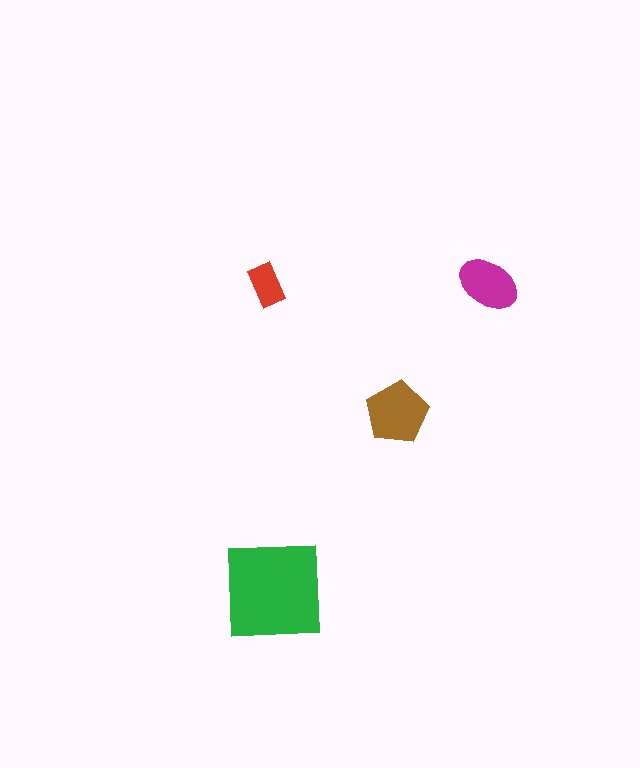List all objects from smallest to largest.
The red rectangle, the magenta ellipse, the brown pentagon, the green square.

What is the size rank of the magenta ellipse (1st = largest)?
3rd.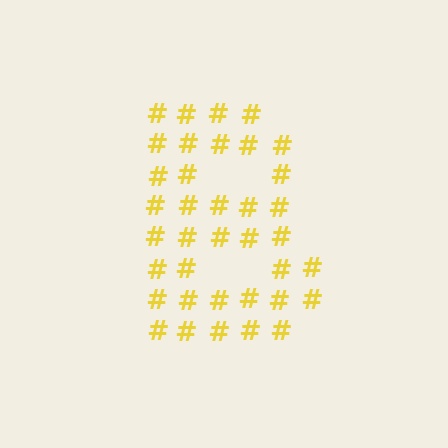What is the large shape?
The large shape is the letter B.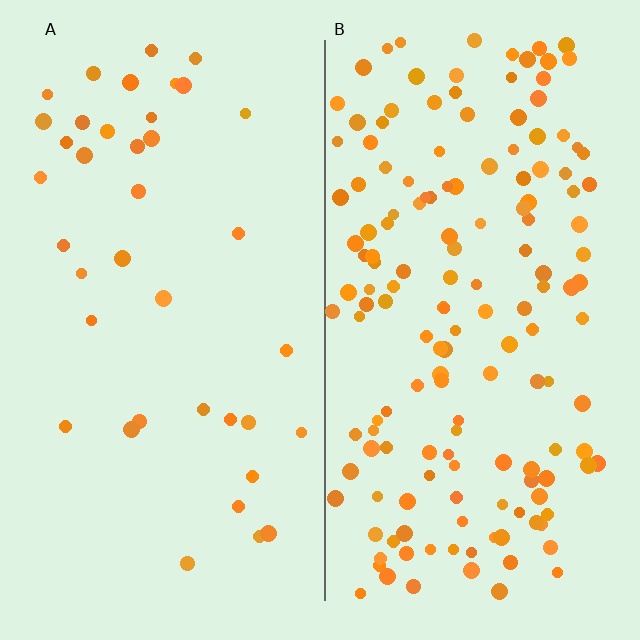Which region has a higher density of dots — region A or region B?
B (the right).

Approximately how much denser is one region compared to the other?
Approximately 4.1× — region B over region A.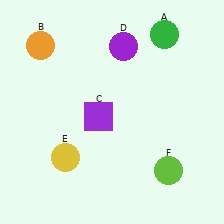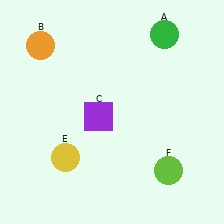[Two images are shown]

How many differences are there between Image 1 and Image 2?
There is 1 difference between the two images.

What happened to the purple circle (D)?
The purple circle (D) was removed in Image 2. It was in the top-right area of Image 1.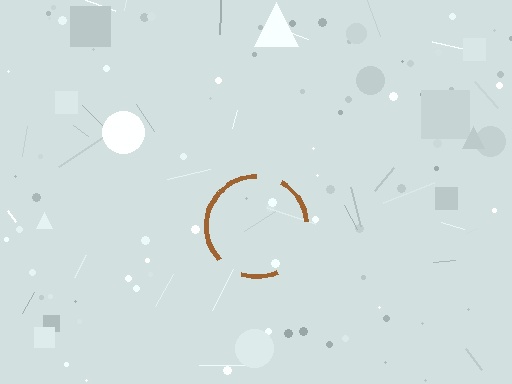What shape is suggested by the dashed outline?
The dashed outline suggests a circle.